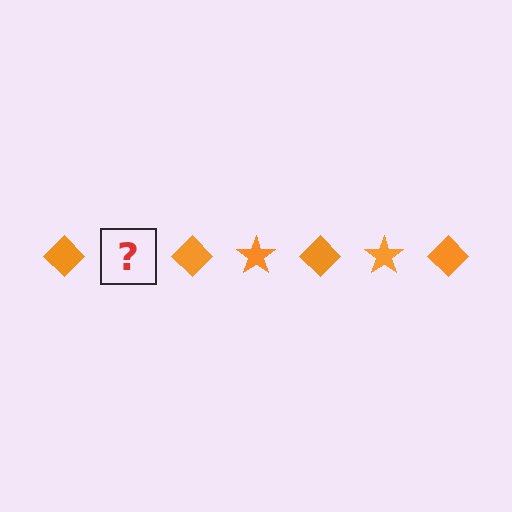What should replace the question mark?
The question mark should be replaced with an orange star.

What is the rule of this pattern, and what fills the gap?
The rule is that the pattern cycles through diamond, star shapes in orange. The gap should be filled with an orange star.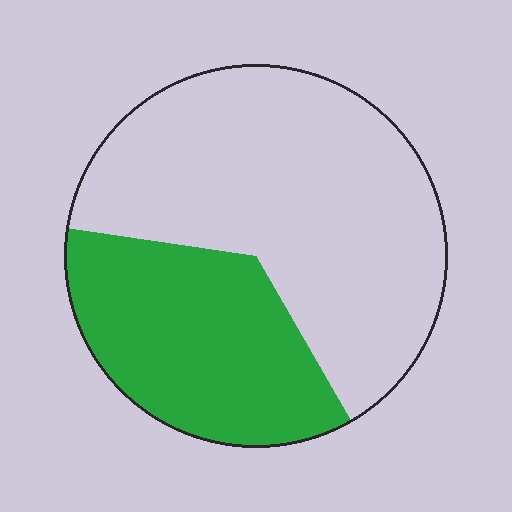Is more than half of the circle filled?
No.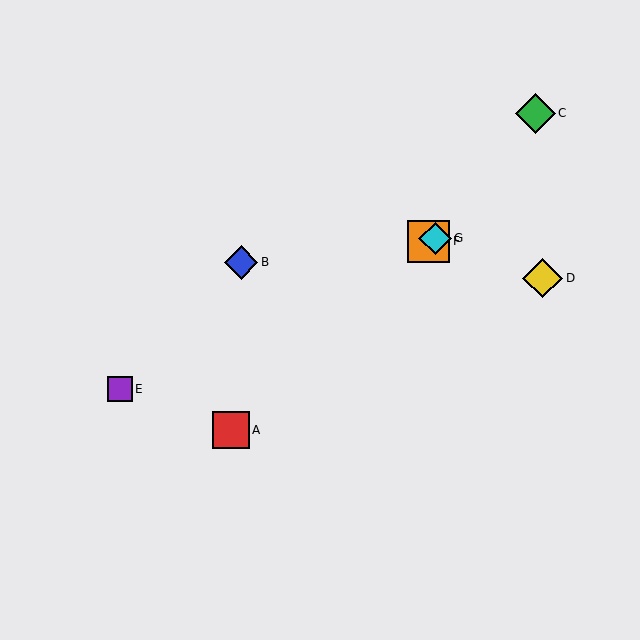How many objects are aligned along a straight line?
3 objects (E, F, G) are aligned along a straight line.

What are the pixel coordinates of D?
Object D is at (543, 278).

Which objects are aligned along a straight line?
Objects E, F, G are aligned along a straight line.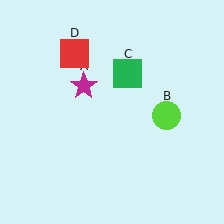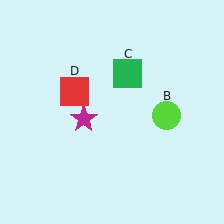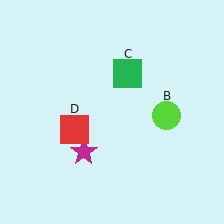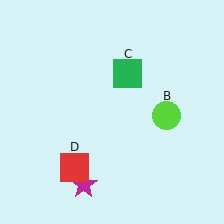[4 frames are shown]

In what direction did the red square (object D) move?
The red square (object D) moved down.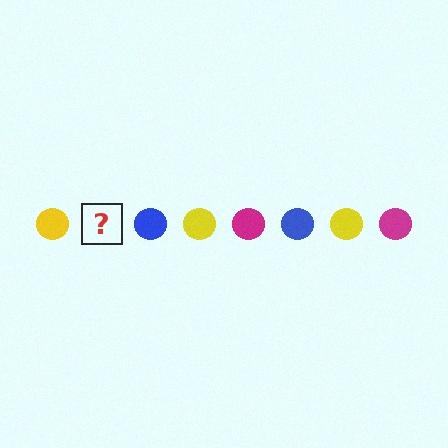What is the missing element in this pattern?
The missing element is a magenta circle.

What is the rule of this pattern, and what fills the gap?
The rule is that the pattern cycles through yellow, magenta, blue circles. The gap should be filled with a magenta circle.